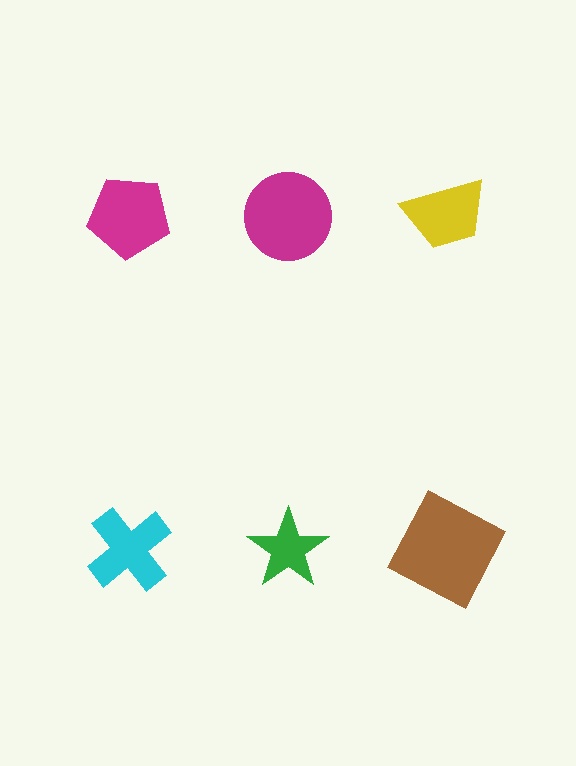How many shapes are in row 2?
3 shapes.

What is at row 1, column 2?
A magenta circle.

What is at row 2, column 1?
A cyan cross.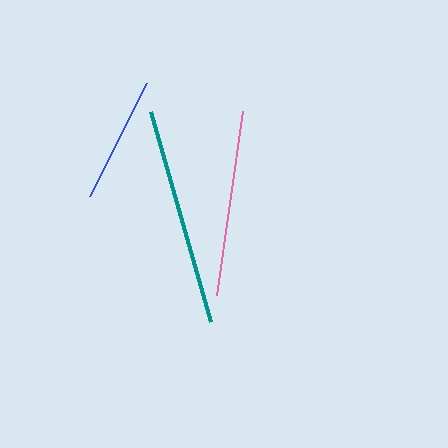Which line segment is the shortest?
The blue line is the shortest at approximately 126 pixels.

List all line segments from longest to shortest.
From longest to shortest: teal, pink, blue.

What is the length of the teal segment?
The teal segment is approximately 218 pixels long.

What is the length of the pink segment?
The pink segment is approximately 185 pixels long.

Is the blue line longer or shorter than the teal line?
The teal line is longer than the blue line.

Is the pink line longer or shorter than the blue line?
The pink line is longer than the blue line.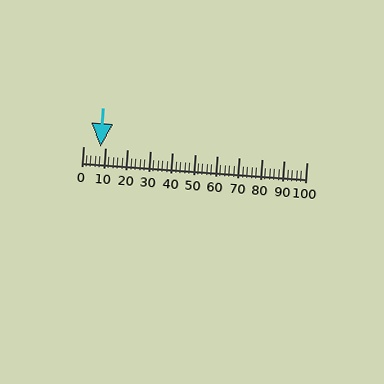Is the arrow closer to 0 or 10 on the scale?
The arrow is closer to 10.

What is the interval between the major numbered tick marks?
The major tick marks are spaced 10 units apart.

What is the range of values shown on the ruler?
The ruler shows values from 0 to 100.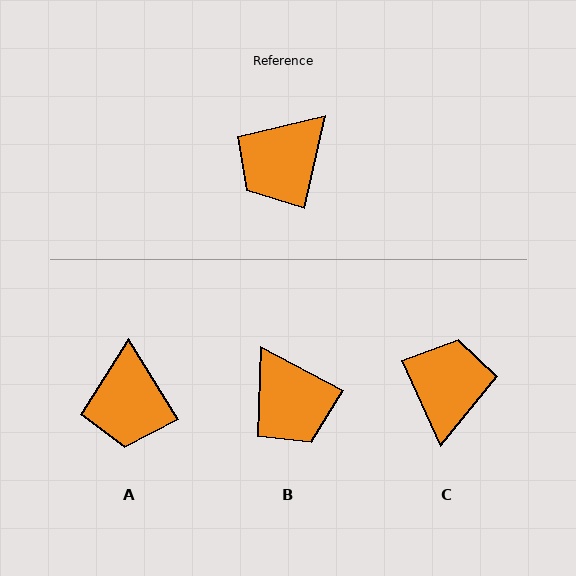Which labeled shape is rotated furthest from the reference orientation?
C, about 143 degrees away.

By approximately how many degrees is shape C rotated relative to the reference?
Approximately 143 degrees clockwise.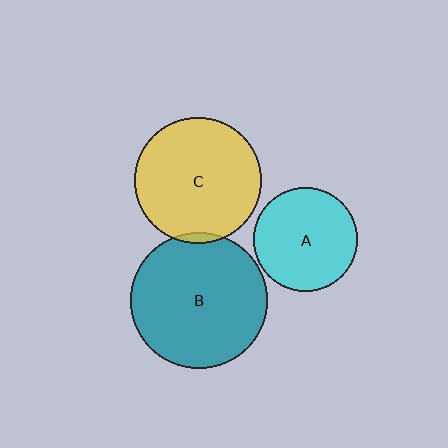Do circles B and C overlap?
Yes.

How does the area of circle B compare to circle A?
Approximately 1.7 times.